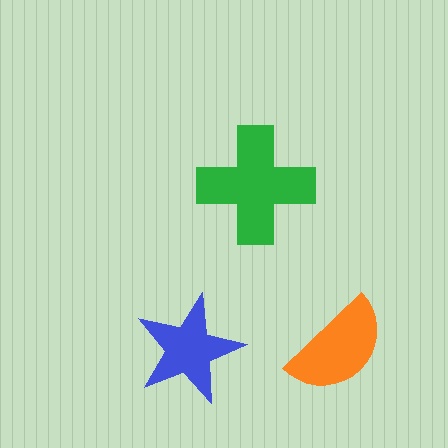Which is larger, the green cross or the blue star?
The green cross.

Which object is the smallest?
The blue star.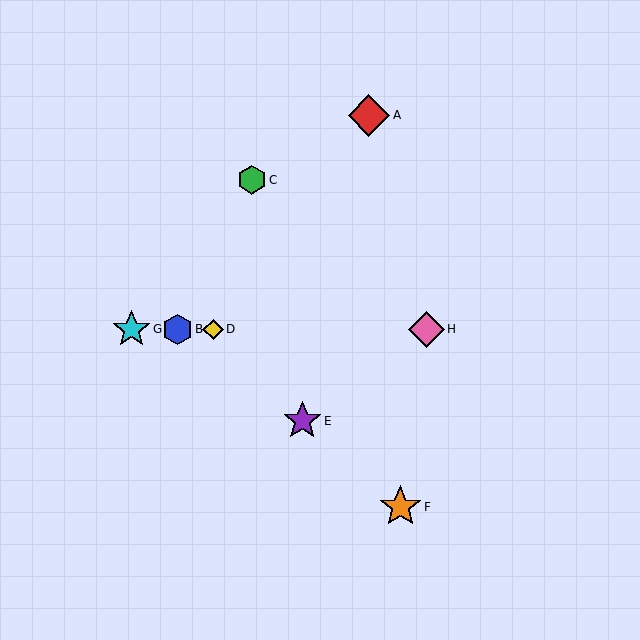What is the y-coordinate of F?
Object F is at y≈507.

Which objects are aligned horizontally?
Objects B, D, G, H are aligned horizontally.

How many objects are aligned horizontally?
4 objects (B, D, G, H) are aligned horizontally.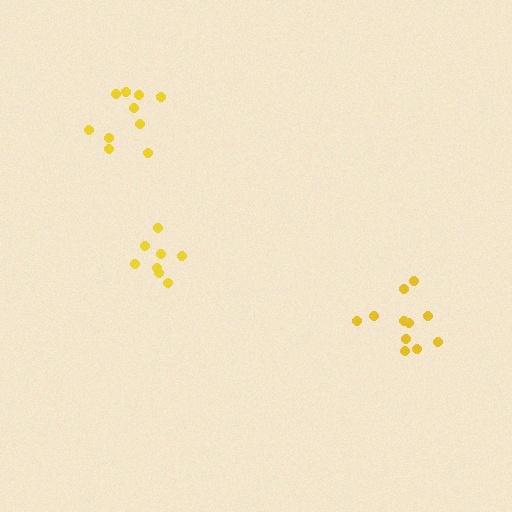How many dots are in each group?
Group 1: 11 dots, Group 2: 10 dots, Group 3: 8 dots (29 total).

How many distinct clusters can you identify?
There are 3 distinct clusters.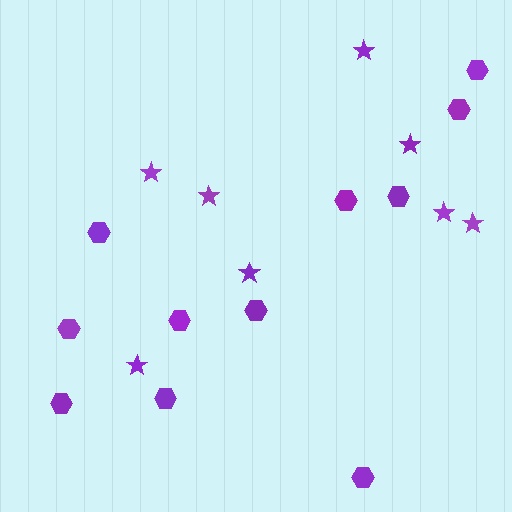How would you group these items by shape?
There are 2 groups: one group of stars (8) and one group of hexagons (11).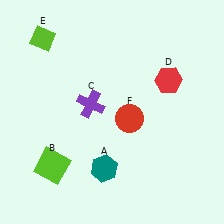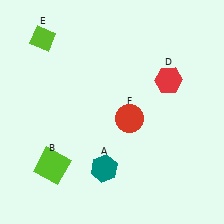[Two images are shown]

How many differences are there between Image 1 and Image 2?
There is 1 difference between the two images.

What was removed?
The purple cross (C) was removed in Image 2.